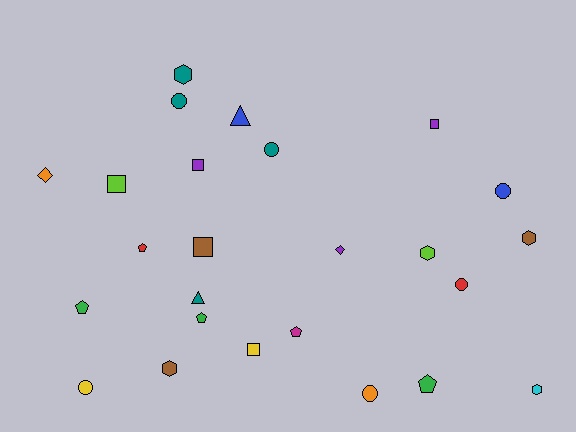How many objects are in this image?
There are 25 objects.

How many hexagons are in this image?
There are 5 hexagons.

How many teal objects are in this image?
There are 4 teal objects.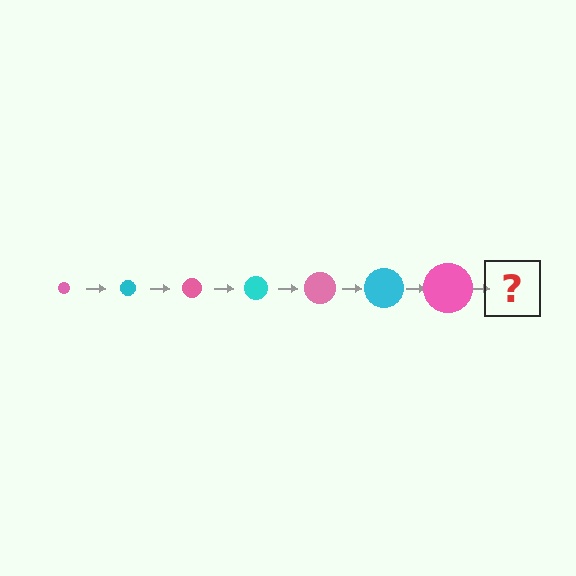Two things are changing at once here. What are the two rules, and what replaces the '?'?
The two rules are that the circle grows larger each step and the color cycles through pink and cyan. The '?' should be a cyan circle, larger than the previous one.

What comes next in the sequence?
The next element should be a cyan circle, larger than the previous one.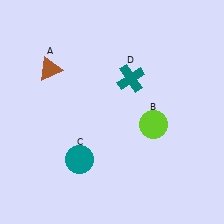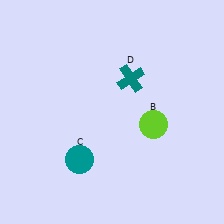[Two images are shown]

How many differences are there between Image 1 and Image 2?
There is 1 difference between the two images.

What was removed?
The brown triangle (A) was removed in Image 2.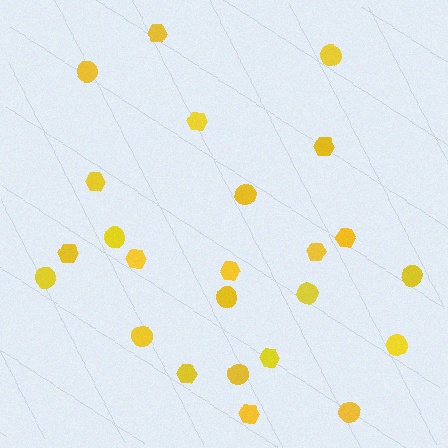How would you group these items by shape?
There are 2 groups: one group of circles (12) and one group of hexagons (12).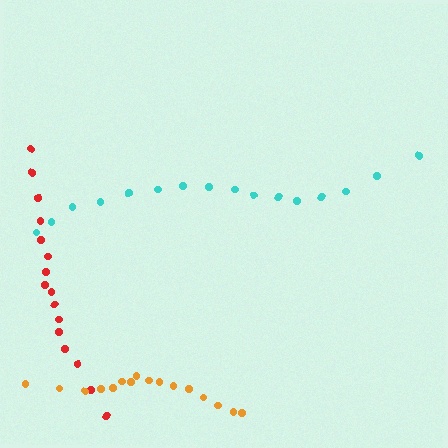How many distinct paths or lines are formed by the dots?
There are 3 distinct paths.